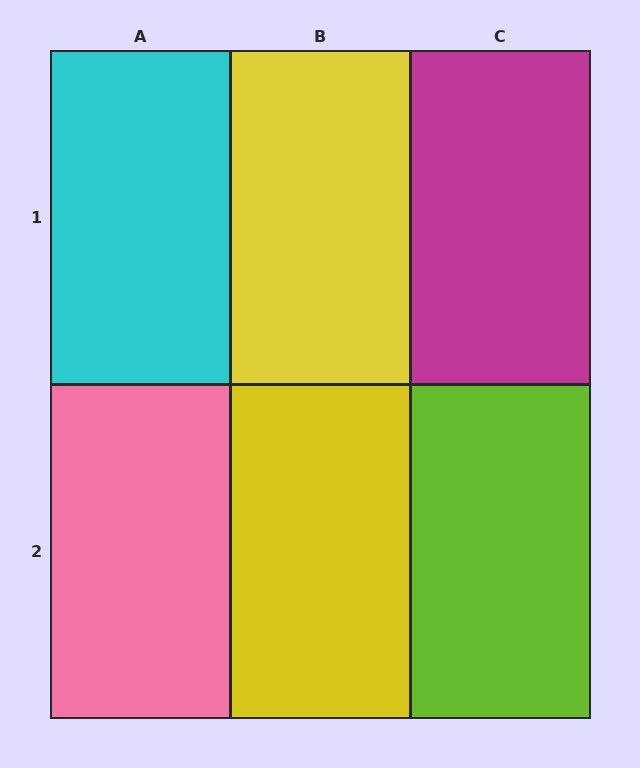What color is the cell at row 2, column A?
Pink.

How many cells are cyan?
1 cell is cyan.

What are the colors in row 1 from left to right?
Cyan, yellow, magenta.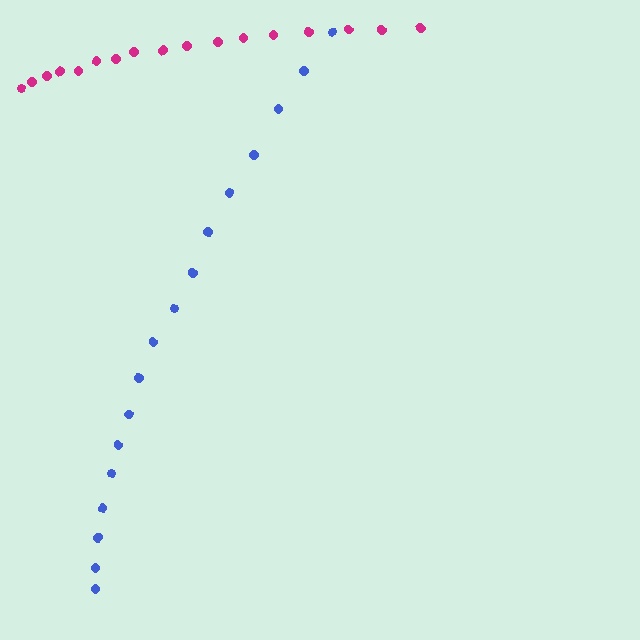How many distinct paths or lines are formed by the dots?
There are 2 distinct paths.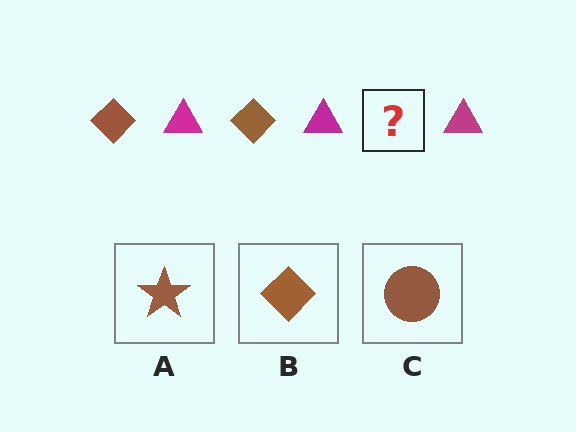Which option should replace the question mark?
Option B.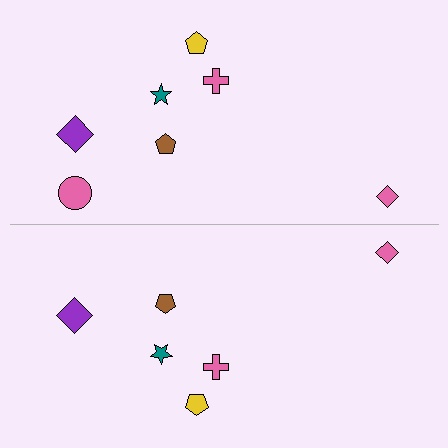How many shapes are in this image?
There are 13 shapes in this image.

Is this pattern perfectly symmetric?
No, the pattern is not perfectly symmetric. A pink circle is missing from the bottom side.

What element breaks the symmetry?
A pink circle is missing from the bottom side.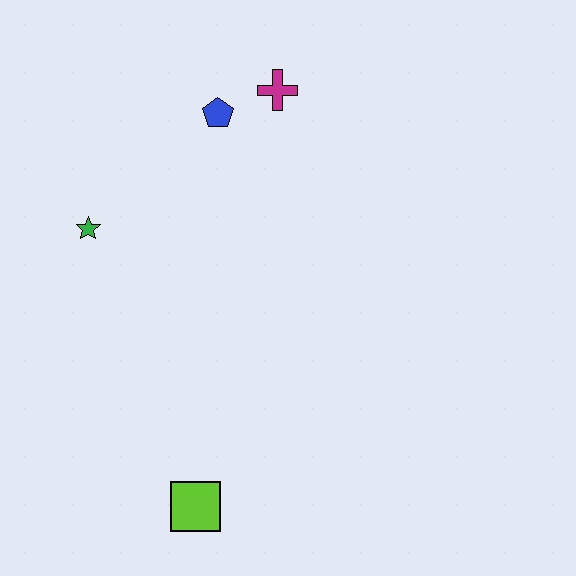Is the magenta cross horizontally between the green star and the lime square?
No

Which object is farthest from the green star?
The lime square is farthest from the green star.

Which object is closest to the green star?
The blue pentagon is closest to the green star.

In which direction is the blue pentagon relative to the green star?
The blue pentagon is to the right of the green star.